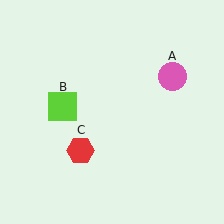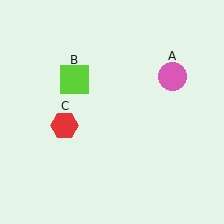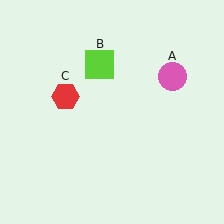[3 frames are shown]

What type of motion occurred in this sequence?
The lime square (object B), red hexagon (object C) rotated clockwise around the center of the scene.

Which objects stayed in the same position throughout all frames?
Pink circle (object A) remained stationary.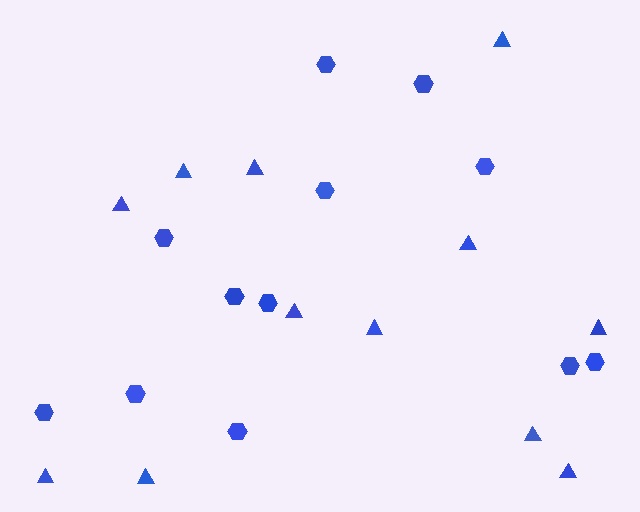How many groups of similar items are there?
There are 2 groups: one group of triangles (12) and one group of hexagons (12).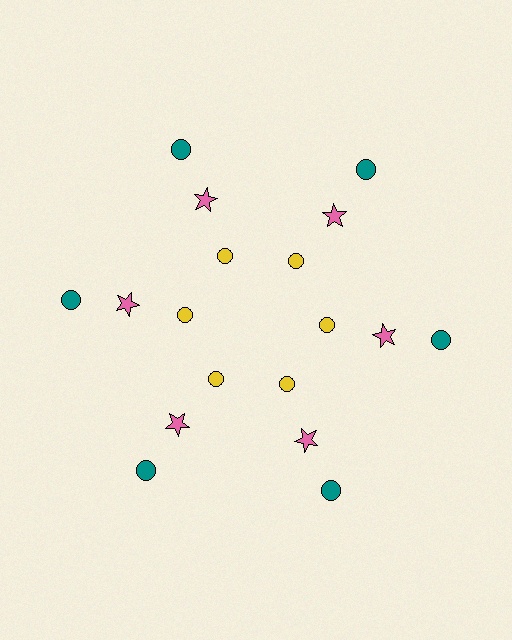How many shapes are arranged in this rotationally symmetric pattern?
There are 18 shapes, arranged in 6 groups of 3.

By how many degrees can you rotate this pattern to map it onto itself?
The pattern maps onto itself every 60 degrees of rotation.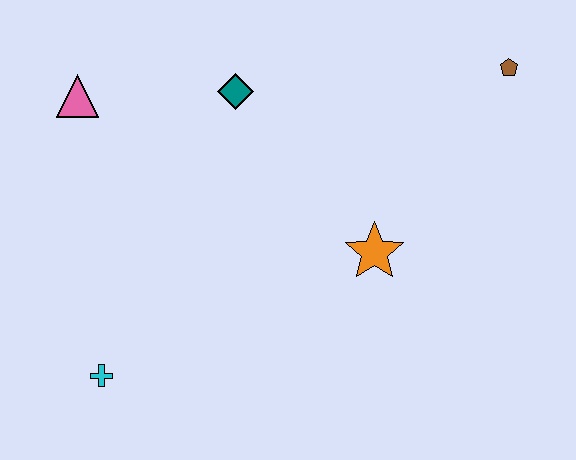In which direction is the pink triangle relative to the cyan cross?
The pink triangle is above the cyan cross.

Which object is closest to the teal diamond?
The pink triangle is closest to the teal diamond.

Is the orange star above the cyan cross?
Yes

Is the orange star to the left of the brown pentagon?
Yes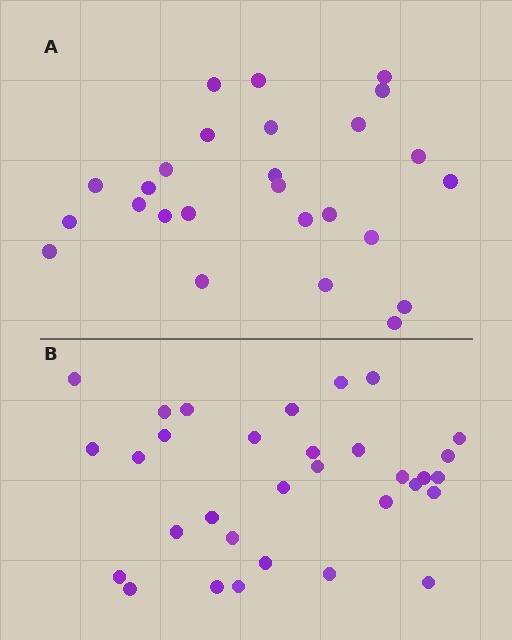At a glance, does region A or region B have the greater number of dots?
Region B (the bottom region) has more dots.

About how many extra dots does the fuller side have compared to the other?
Region B has about 6 more dots than region A.